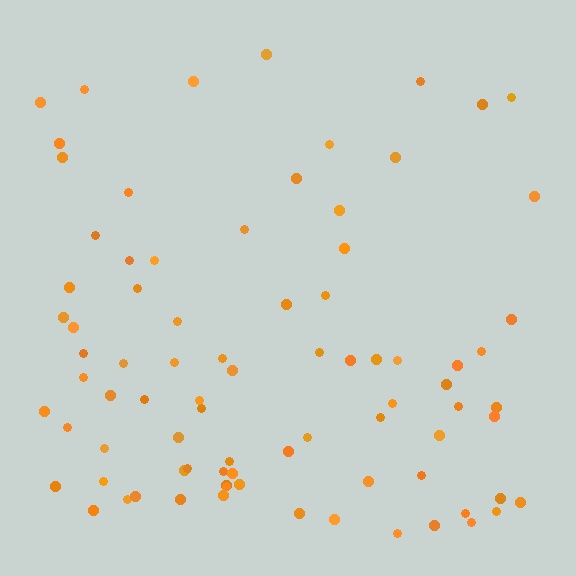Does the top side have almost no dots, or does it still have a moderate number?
Still a moderate number, just noticeably fewer than the bottom.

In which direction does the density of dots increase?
From top to bottom, with the bottom side densest.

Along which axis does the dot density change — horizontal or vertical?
Vertical.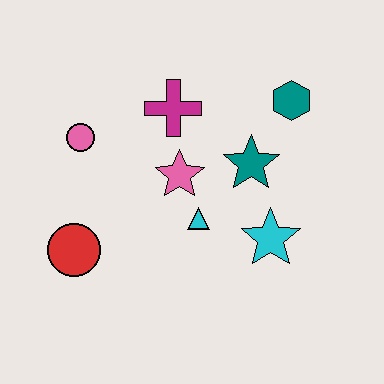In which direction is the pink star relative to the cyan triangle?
The pink star is above the cyan triangle.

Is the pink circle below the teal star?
No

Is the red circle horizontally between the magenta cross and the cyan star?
No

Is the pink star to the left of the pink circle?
No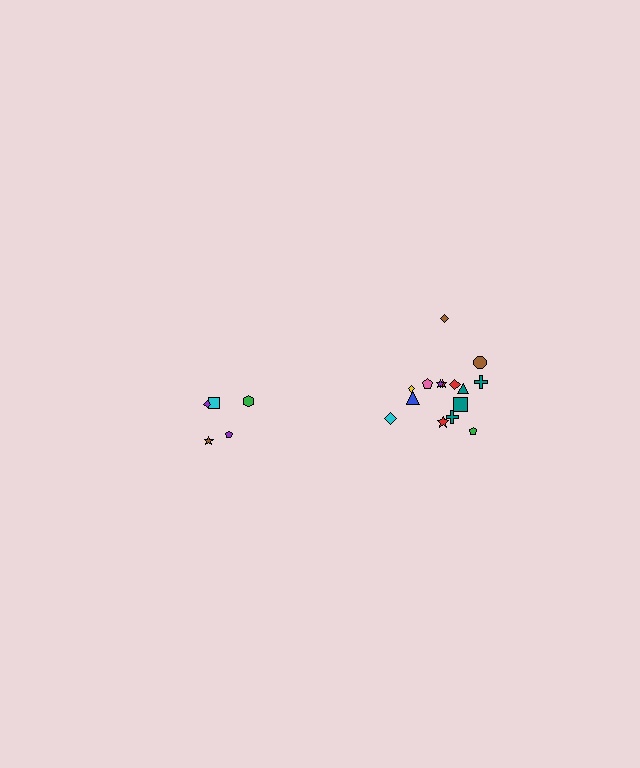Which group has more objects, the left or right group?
The right group.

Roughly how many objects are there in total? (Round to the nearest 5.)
Roughly 20 objects in total.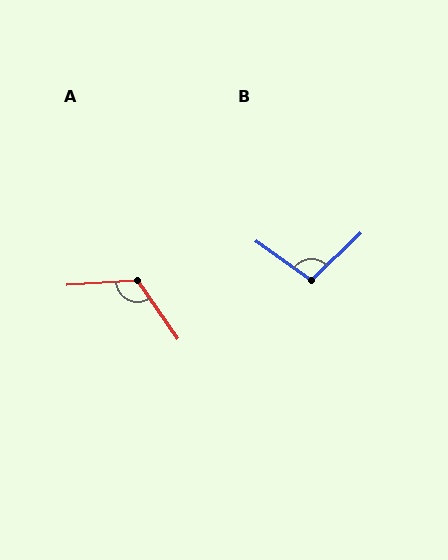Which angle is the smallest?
B, at approximately 101 degrees.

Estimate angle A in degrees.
Approximately 121 degrees.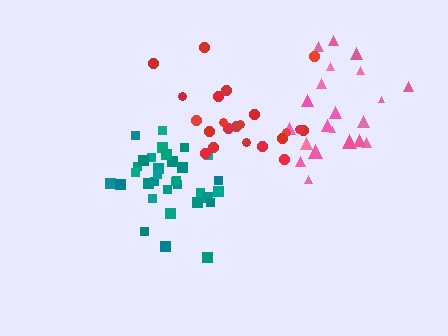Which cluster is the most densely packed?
Teal.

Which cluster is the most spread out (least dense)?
Pink.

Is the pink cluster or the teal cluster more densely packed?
Teal.